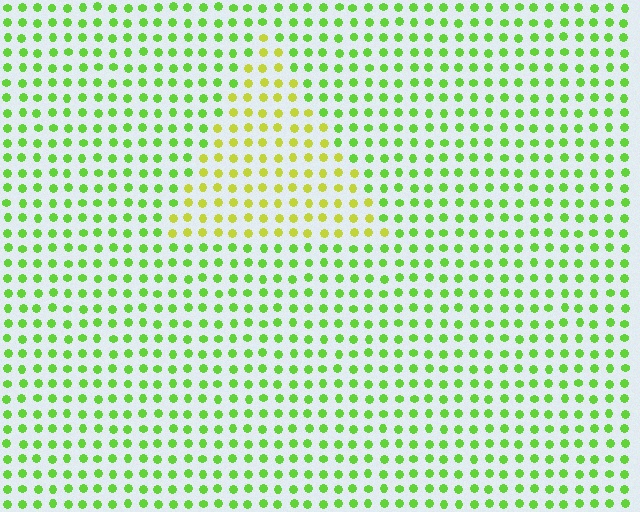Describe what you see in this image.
The image is filled with small lime elements in a uniform arrangement. A triangle-shaped region is visible where the elements are tinted to a slightly different hue, forming a subtle color boundary.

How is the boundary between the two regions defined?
The boundary is defined purely by a slight shift in hue (about 37 degrees). Spacing, size, and orientation are identical on both sides.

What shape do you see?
I see a triangle.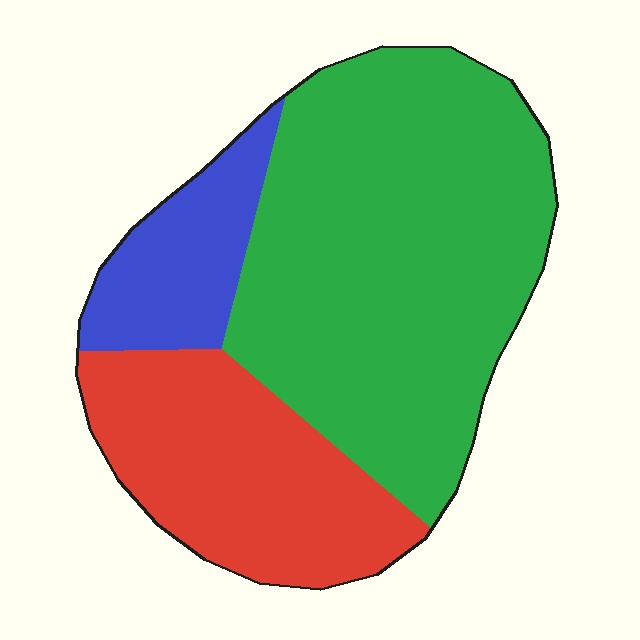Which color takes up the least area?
Blue, at roughly 15%.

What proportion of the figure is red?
Red takes up between a quarter and a half of the figure.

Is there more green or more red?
Green.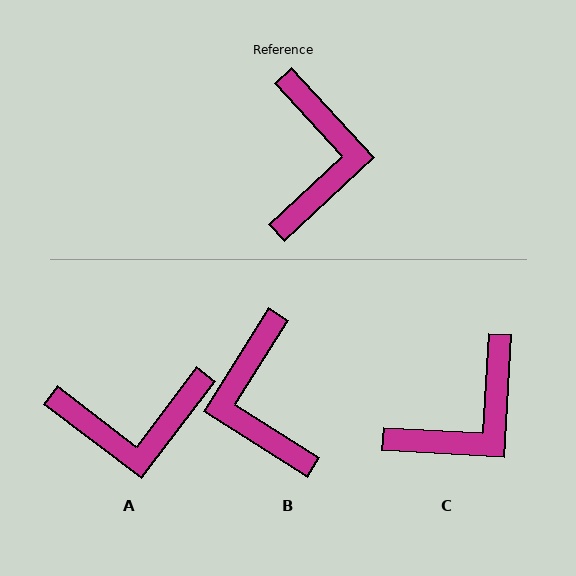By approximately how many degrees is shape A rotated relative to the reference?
Approximately 80 degrees clockwise.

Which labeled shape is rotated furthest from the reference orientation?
B, about 165 degrees away.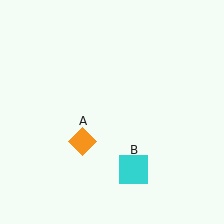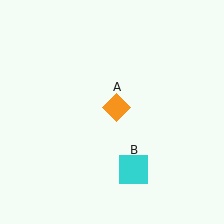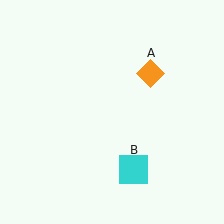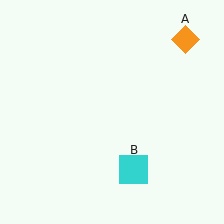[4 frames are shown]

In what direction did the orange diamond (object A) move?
The orange diamond (object A) moved up and to the right.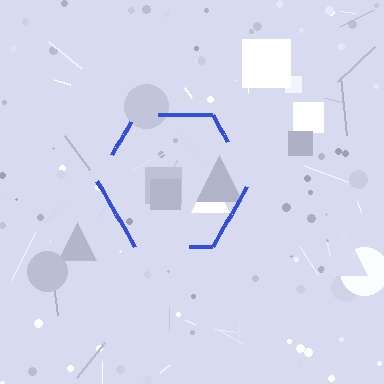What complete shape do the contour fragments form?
The contour fragments form a hexagon.